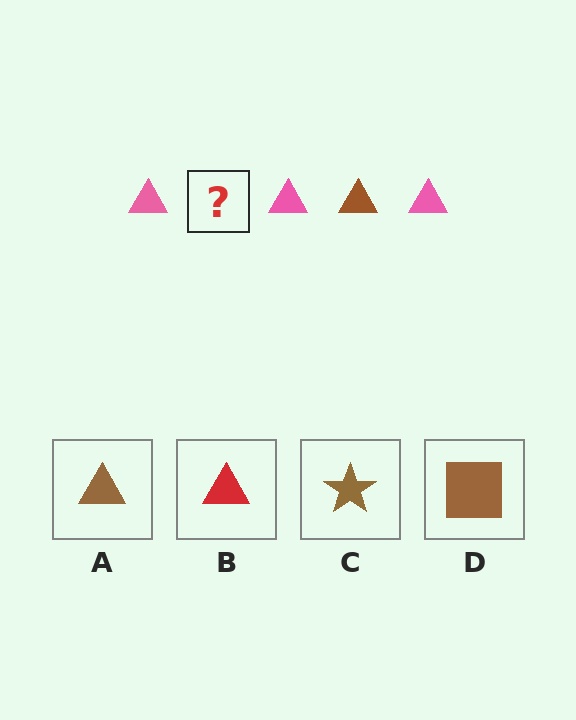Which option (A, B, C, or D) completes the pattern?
A.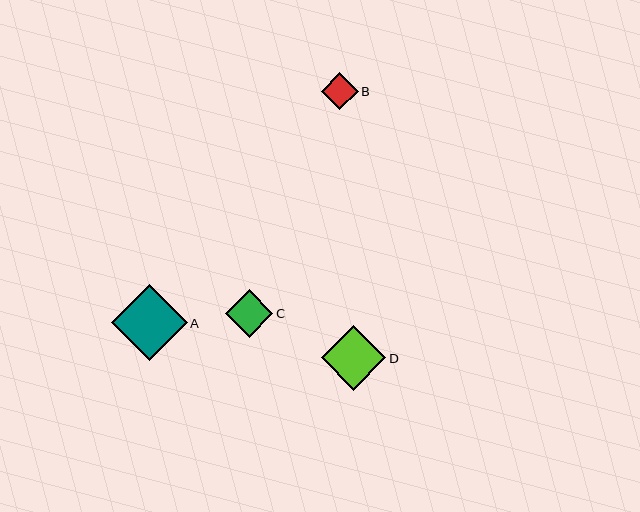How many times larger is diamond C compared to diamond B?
Diamond C is approximately 1.3 times the size of diamond B.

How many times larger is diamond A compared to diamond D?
Diamond A is approximately 1.2 times the size of diamond D.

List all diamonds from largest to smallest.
From largest to smallest: A, D, C, B.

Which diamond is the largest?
Diamond A is the largest with a size of approximately 75 pixels.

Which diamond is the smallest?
Diamond B is the smallest with a size of approximately 36 pixels.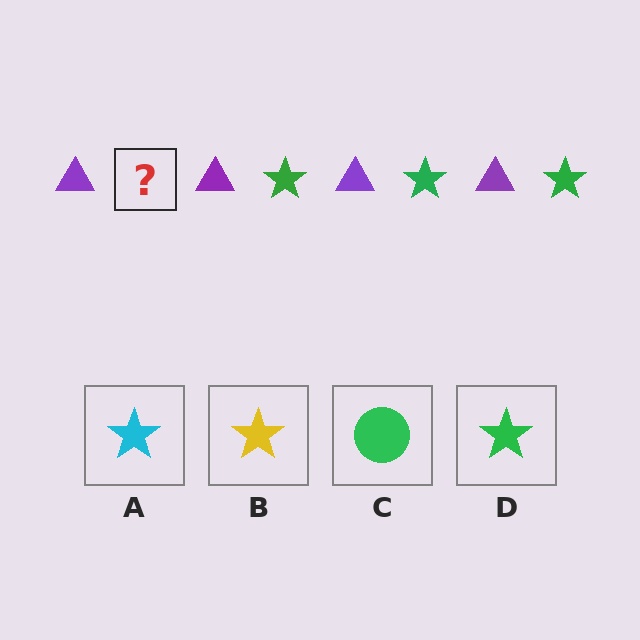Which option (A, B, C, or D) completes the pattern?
D.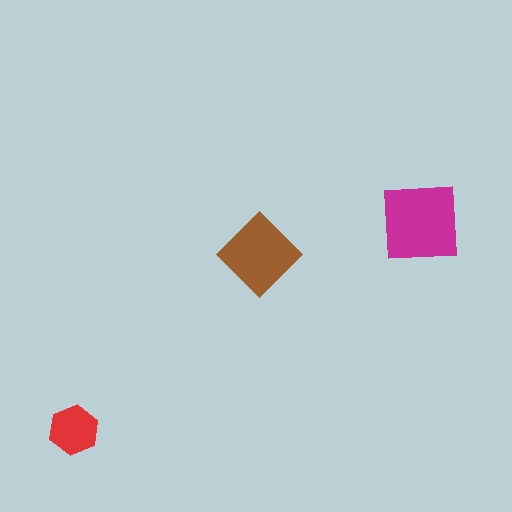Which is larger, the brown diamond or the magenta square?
The magenta square.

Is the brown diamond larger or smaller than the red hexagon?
Larger.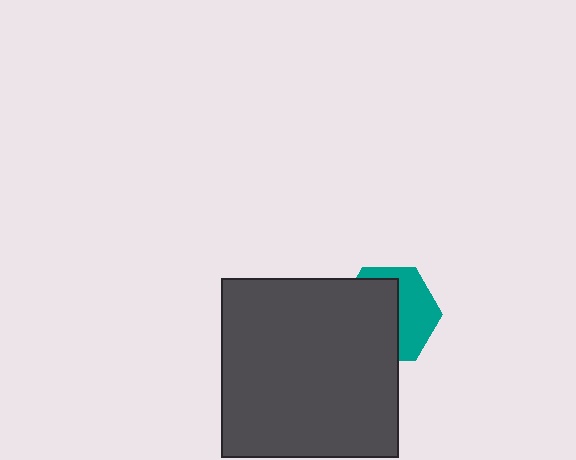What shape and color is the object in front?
The object in front is a dark gray rectangle.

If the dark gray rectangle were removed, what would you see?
You would see the complete teal hexagon.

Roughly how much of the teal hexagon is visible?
A small part of it is visible (roughly 42%).